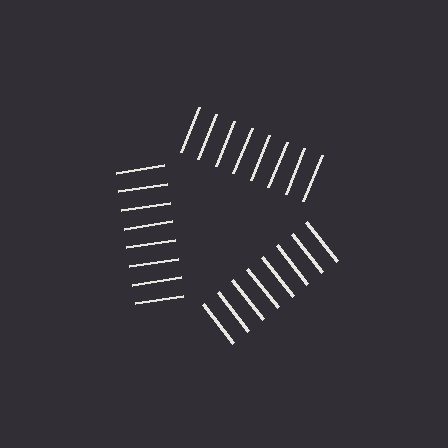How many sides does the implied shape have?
3 sides — the line-ends trace a triangle.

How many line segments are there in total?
24 — 8 along each of the 3 edges.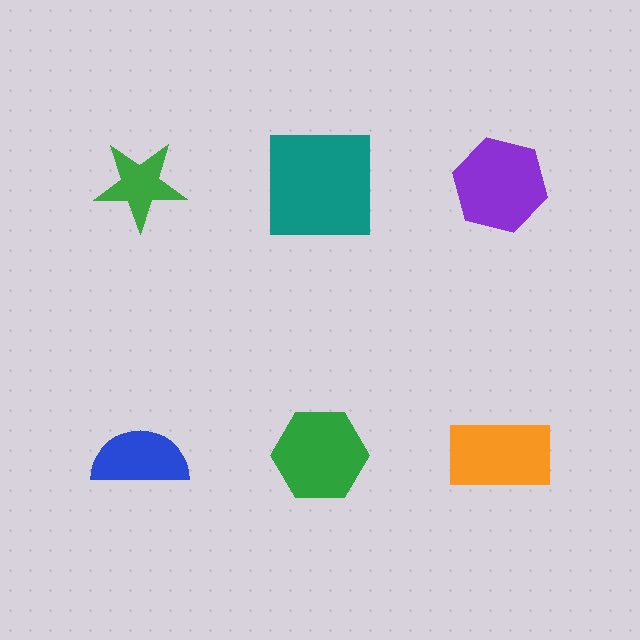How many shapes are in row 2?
3 shapes.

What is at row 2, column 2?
A green hexagon.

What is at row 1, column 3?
A purple hexagon.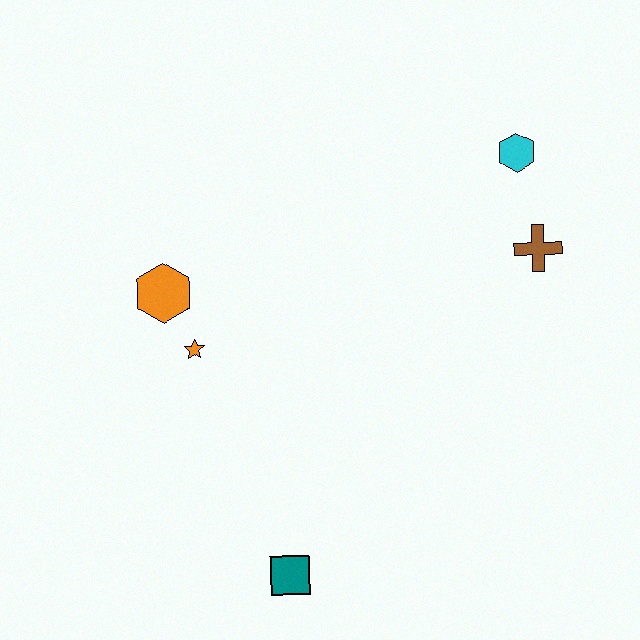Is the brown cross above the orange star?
Yes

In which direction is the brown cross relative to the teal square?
The brown cross is above the teal square.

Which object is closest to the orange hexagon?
The orange star is closest to the orange hexagon.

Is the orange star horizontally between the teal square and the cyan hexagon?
No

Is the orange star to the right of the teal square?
No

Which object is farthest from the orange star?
The cyan hexagon is farthest from the orange star.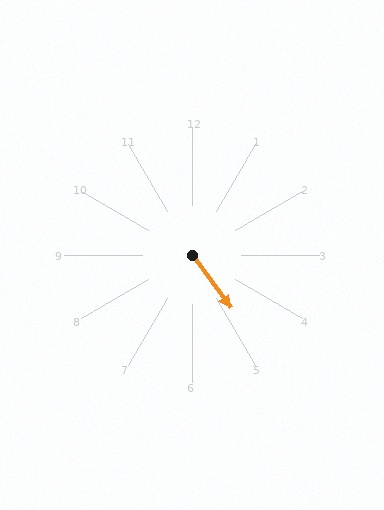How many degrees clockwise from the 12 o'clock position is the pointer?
Approximately 144 degrees.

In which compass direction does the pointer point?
Southeast.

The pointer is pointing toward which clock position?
Roughly 5 o'clock.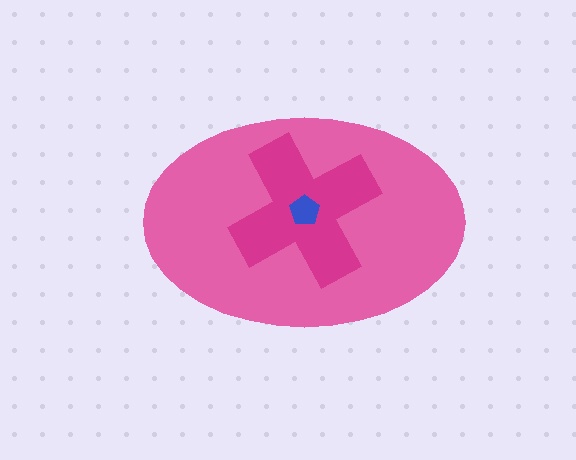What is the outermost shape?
The pink ellipse.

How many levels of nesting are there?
3.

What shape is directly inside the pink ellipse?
The magenta cross.